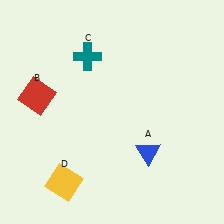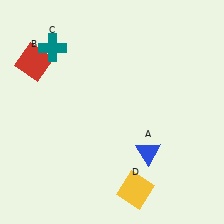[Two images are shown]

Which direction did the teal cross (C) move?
The teal cross (C) moved left.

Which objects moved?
The objects that moved are: the red square (B), the teal cross (C), the yellow square (D).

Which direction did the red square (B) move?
The red square (B) moved up.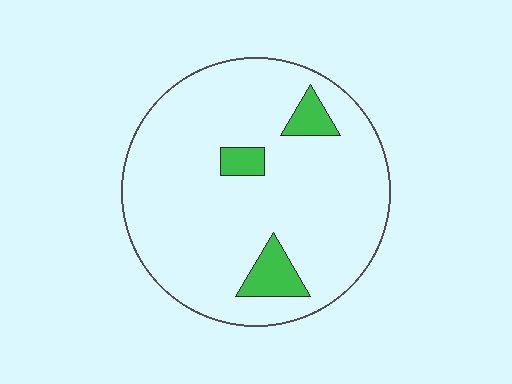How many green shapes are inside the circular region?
3.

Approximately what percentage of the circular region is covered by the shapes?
Approximately 10%.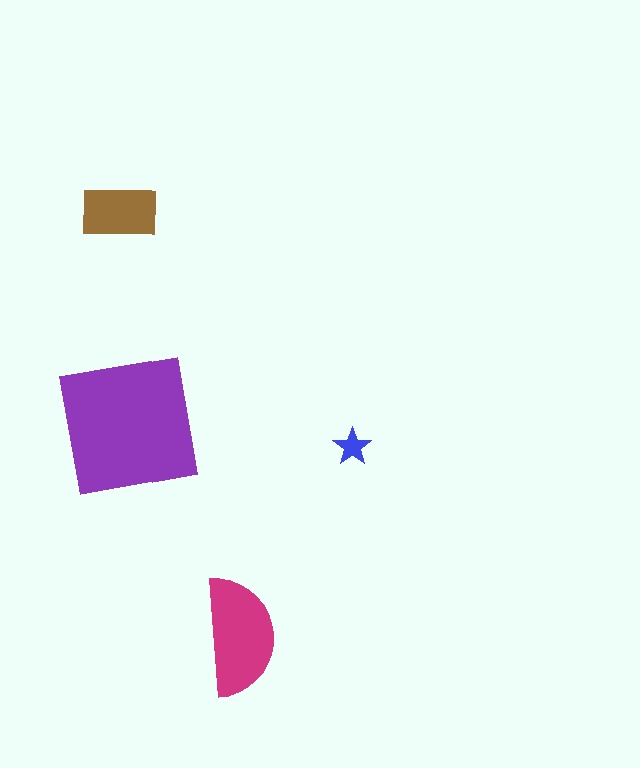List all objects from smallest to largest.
The blue star, the brown rectangle, the magenta semicircle, the purple square.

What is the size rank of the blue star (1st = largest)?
4th.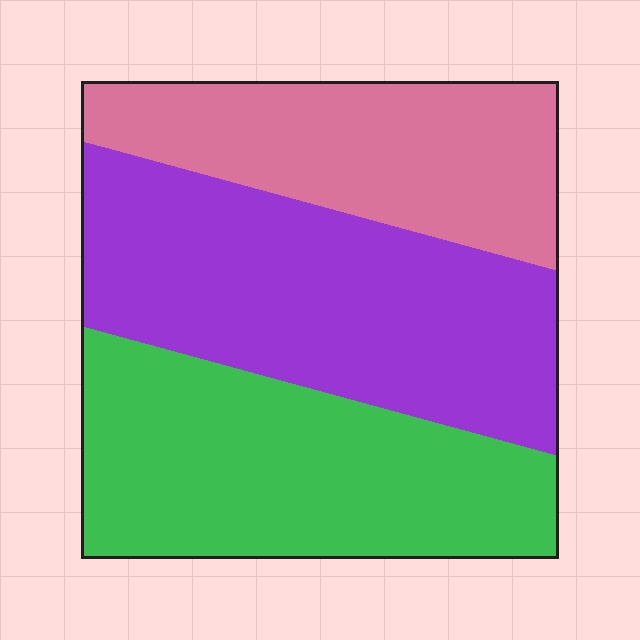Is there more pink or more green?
Green.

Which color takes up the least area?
Pink, at roughly 25%.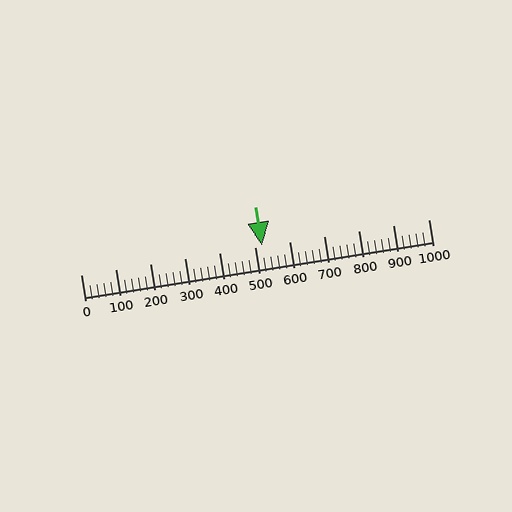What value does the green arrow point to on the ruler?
The green arrow points to approximately 520.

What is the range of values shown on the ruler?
The ruler shows values from 0 to 1000.